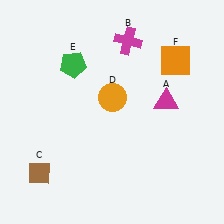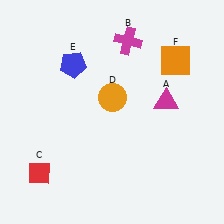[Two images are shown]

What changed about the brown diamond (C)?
In Image 1, C is brown. In Image 2, it changed to red.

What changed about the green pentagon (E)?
In Image 1, E is green. In Image 2, it changed to blue.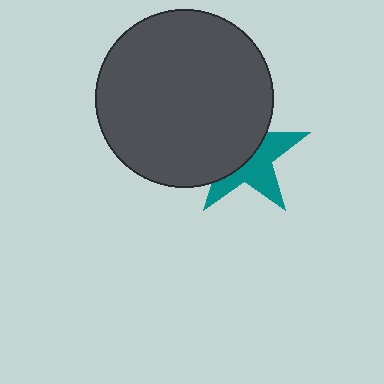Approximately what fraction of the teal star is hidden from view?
Roughly 53% of the teal star is hidden behind the dark gray circle.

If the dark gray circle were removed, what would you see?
You would see the complete teal star.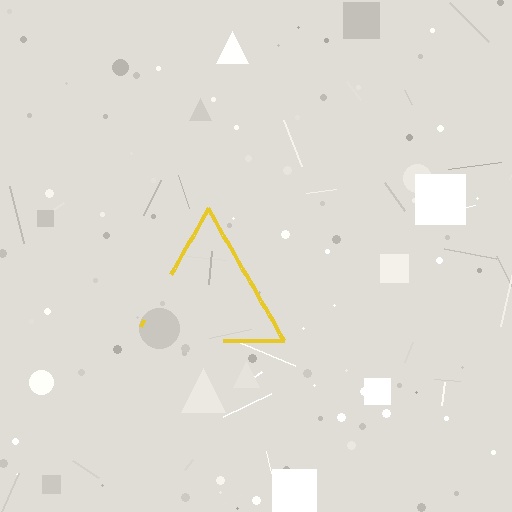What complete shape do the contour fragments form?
The contour fragments form a triangle.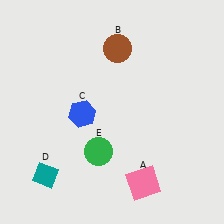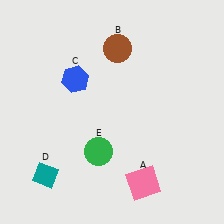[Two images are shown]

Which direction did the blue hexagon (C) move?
The blue hexagon (C) moved up.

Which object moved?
The blue hexagon (C) moved up.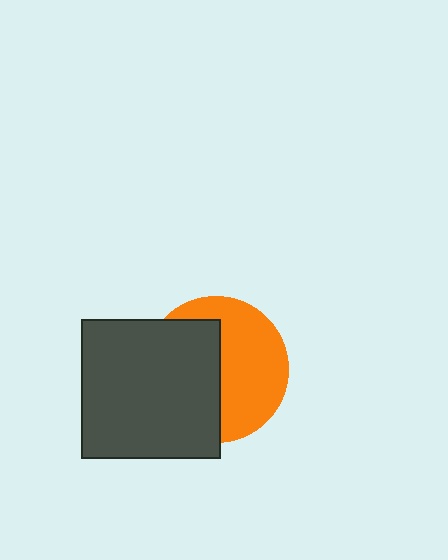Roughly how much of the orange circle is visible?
About half of it is visible (roughly 51%).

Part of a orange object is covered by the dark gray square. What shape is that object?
It is a circle.